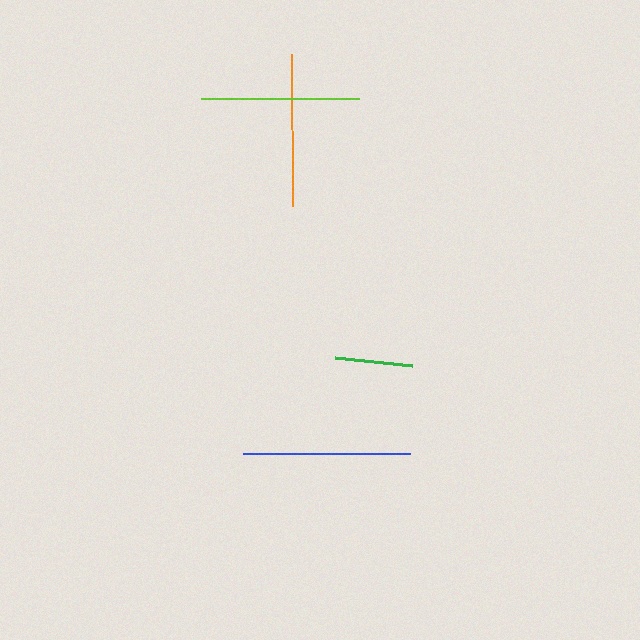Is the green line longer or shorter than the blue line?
The blue line is longer than the green line.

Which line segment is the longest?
The blue line is the longest at approximately 168 pixels.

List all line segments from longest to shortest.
From longest to shortest: blue, lime, orange, green.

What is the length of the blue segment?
The blue segment is approximately 168 pixels long.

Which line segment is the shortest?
The green line is the shortest at approximately 78 pixels.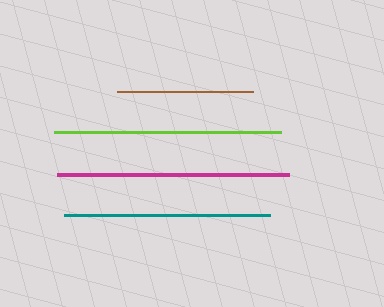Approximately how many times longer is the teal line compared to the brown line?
The teal line is approximately 1.5 times the length of the brown line.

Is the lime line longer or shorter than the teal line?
The lime line is longer than the teal line.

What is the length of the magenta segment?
The magenta segment is approximately 232 pixels long.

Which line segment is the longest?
The magenta line is the longest at approximately 232 pixels.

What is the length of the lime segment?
The lime segment is approximately 227 pixels long.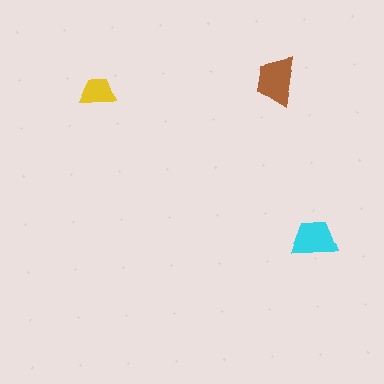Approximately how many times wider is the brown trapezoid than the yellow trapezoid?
About 1.5 times wider.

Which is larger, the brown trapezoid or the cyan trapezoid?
The brown one.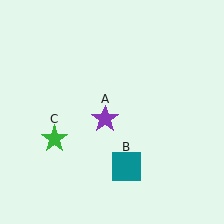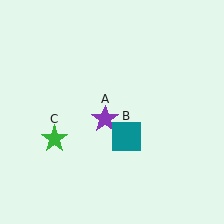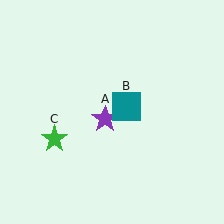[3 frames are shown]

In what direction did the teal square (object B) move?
The teal square (object B) moved up.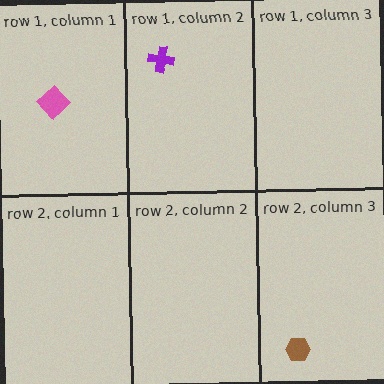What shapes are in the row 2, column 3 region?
The brown hexagon.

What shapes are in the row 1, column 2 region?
The purple cross.